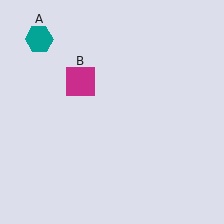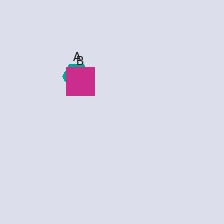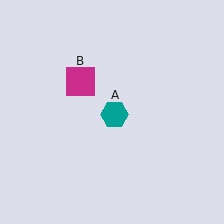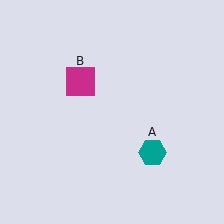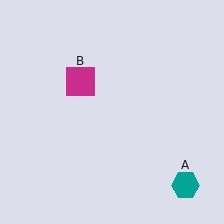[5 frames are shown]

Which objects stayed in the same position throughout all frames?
Magenta square (object B) remained stationary.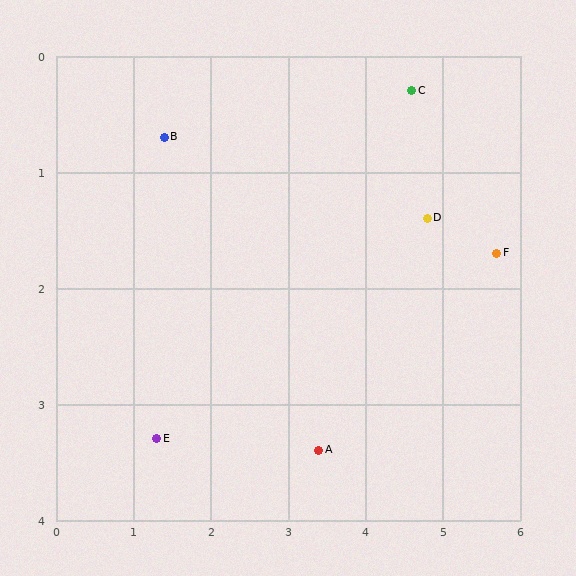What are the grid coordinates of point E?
Point E is at approximately (1.3, 3.3).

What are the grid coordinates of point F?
Point F is at approximately (5.7, 1.7).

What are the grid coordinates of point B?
Point B is at approximately (1.4, 0.7).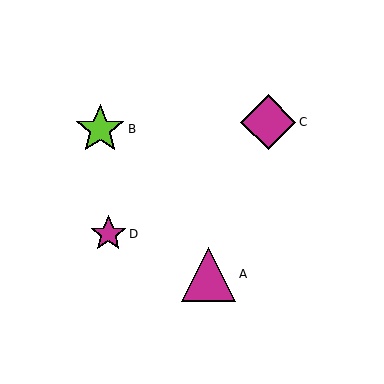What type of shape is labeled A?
Shape A is a magenta triangle.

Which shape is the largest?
The magenta diamond (labeled C) is the largest.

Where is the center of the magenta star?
The center of the magenta star is at (108, 234).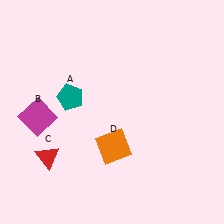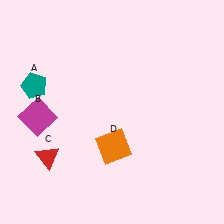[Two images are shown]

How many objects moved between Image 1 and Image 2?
1 object moved between the two images.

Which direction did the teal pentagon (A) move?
The teal pentagon (A) moved left.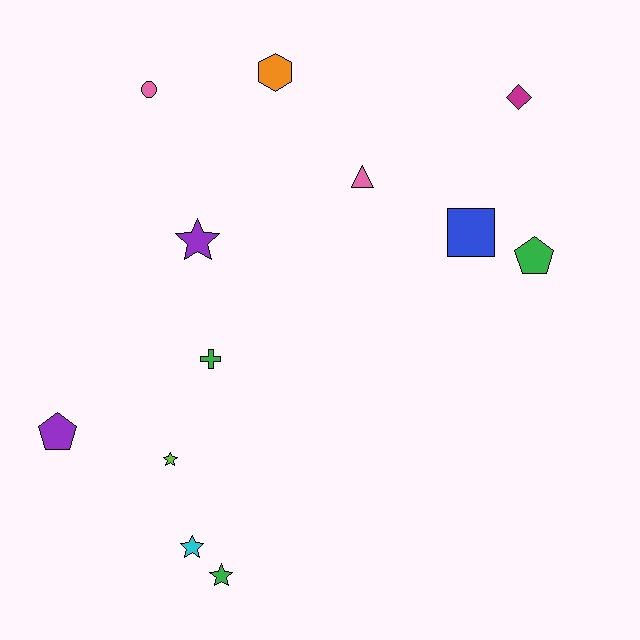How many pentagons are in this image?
There are 2 pentagons.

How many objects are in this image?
There are 12 objects.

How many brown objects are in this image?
There are no brown objects.